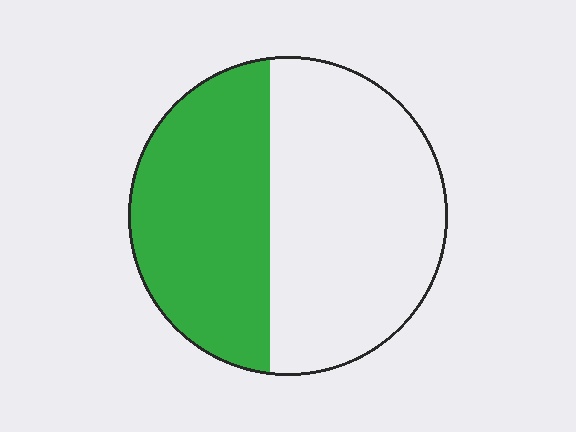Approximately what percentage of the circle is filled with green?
Approximately 45%.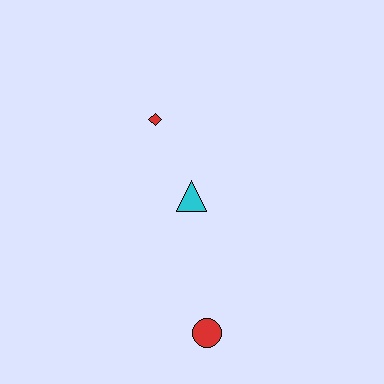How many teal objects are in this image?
There are no teal objects.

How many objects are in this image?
There are 3 objects.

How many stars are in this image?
There are no stars.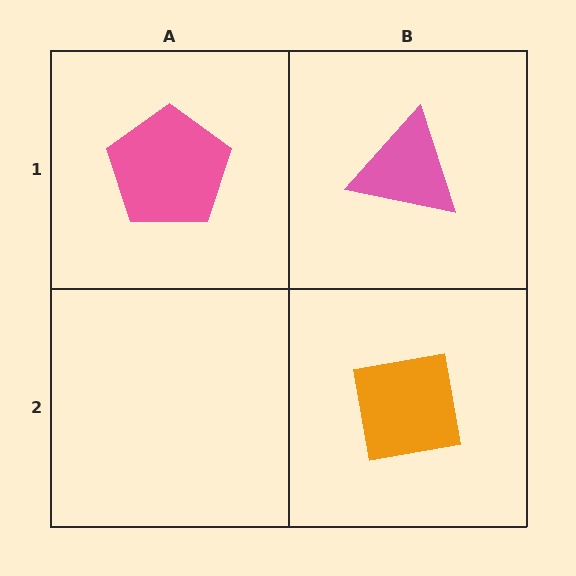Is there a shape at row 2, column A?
No, that cell is empty.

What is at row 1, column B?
A pink triangle.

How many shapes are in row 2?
1 shape.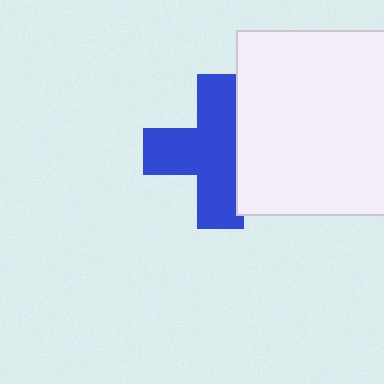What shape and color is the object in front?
The object in front is a white square.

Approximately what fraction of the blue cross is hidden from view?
Roughly 30% of the blue cross is hidden behind the white square.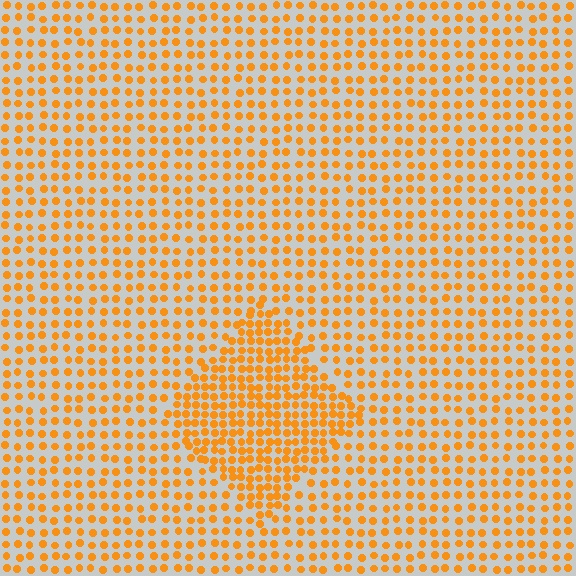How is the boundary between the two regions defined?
The boundary is defined by a change in element density (approximately 1.8x ratio). All elements are the same color, size, and shape.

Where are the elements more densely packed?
The elements are more densely packed inside the diamond boundary.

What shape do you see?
I see a diamond.